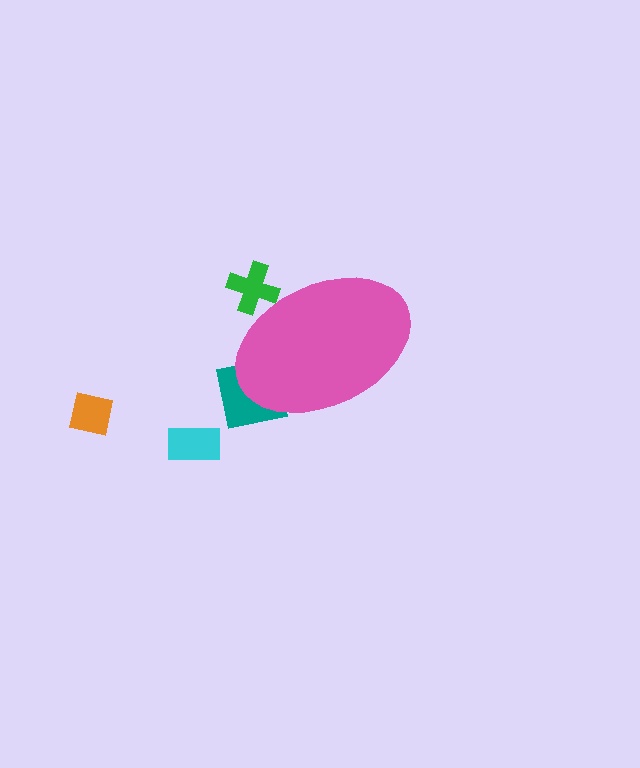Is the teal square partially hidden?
Yes, the teal square is partially hidden behind the pink ellipse.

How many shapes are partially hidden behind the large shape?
2 shapes are partially hidden.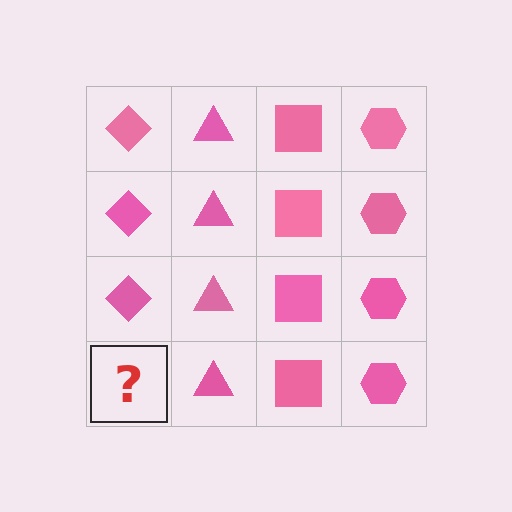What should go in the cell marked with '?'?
The missing cell should contain a pink diamond.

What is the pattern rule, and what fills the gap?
The rule is that each column has a consistent shape. The gap should be filled with a pink diamond.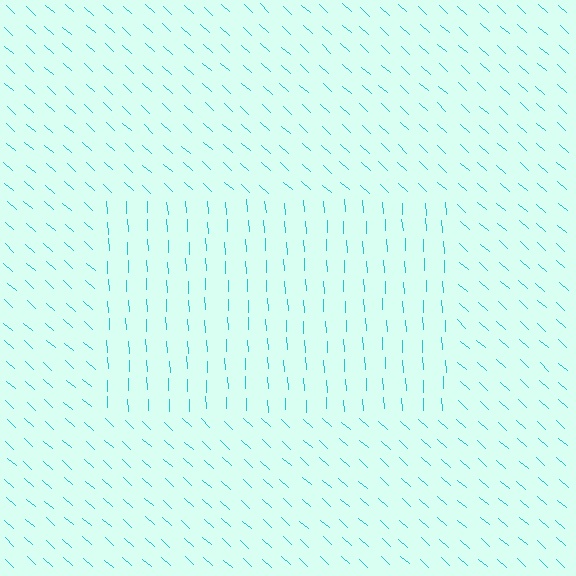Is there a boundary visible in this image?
Yes, there is a texture boundary formed by a change in line orientation.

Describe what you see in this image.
The image is filled with small cyan line segments. A rectangle region in the image has lines oriented differently from the surrounding lines, creating a visible texture boundary.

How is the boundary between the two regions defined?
The boundary is defined purely by a change in line orientation (approximately 45 degrees difference). All lines are the same color and thickness.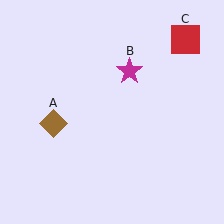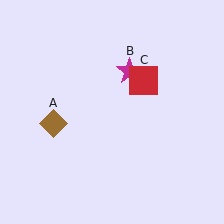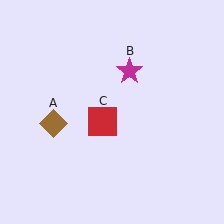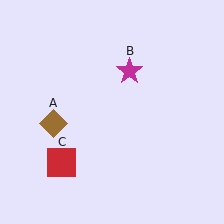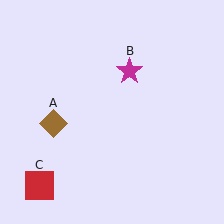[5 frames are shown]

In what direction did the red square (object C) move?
The red square (object C) moved down and to the left.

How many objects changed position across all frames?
1 object changed position: red square (object C).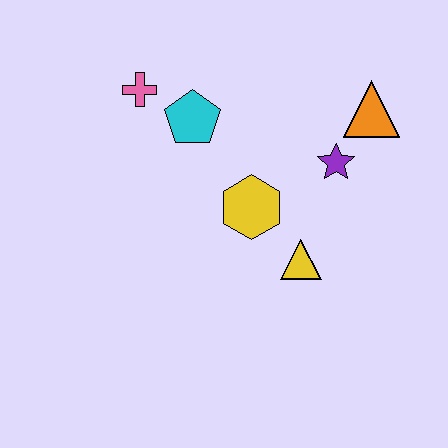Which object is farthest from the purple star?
The pink cross is farthest from the purple star.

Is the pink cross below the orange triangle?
No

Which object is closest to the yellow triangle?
The yellow hexagon is closest to the yellow triangle.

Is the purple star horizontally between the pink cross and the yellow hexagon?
No